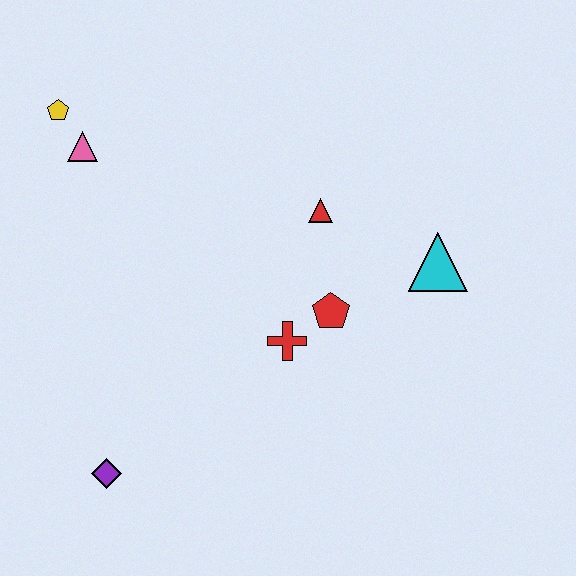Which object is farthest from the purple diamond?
The cyan triangle is farthest from the purple diamond.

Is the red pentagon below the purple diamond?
No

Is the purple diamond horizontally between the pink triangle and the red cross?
Yes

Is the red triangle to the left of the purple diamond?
No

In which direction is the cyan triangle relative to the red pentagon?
The cyan triangle is to the right of the red pentagon.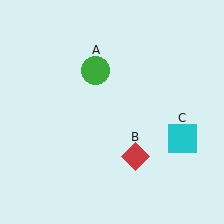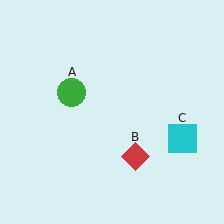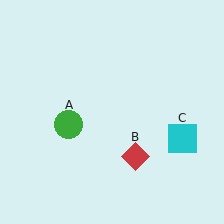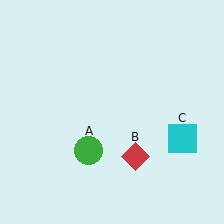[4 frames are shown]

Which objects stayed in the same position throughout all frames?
Red diamond (object B) and cyan square (object C) remained stationary.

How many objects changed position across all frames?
1 object changed position: green circle (object A).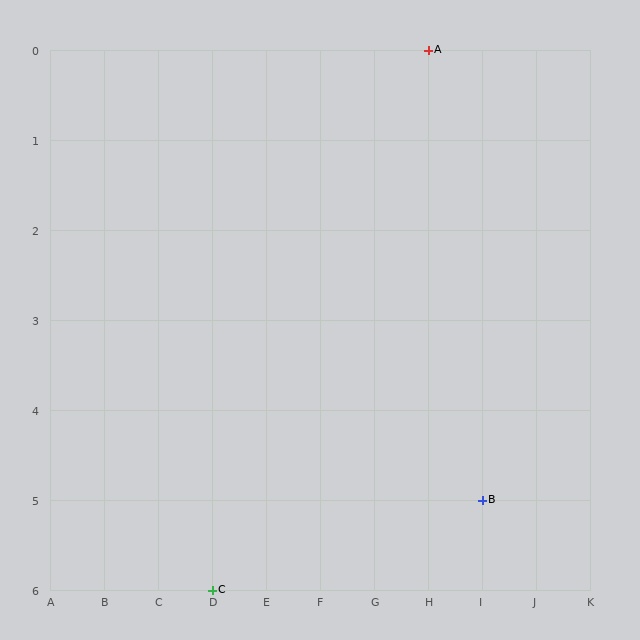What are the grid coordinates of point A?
Point A is at grid coordinates (H, 0).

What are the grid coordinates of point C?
Point C is at grid coordinates (D, 6).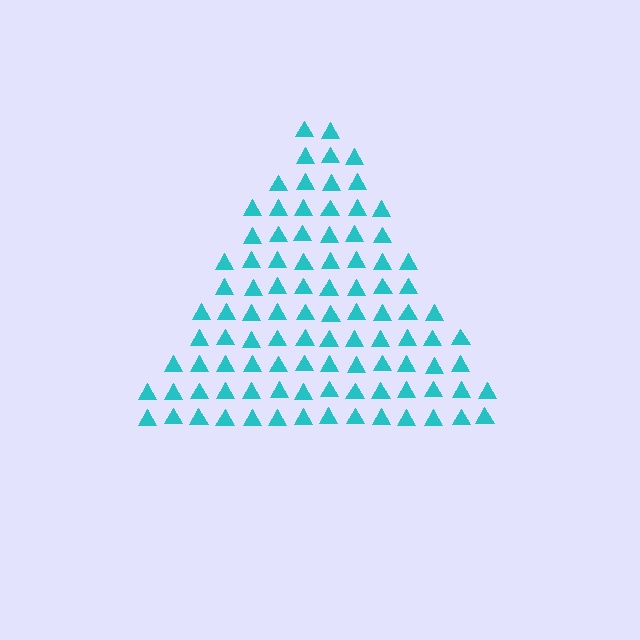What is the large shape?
The large shape is a triangle.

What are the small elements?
The small elements are triangles.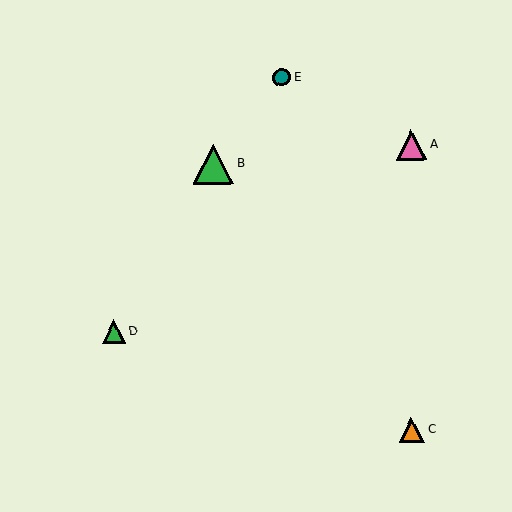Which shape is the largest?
The green triangle (labeled B) is the largest.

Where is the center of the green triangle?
The center of the green triangle is at (213, 164).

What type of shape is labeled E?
Shape E is a teal circle.